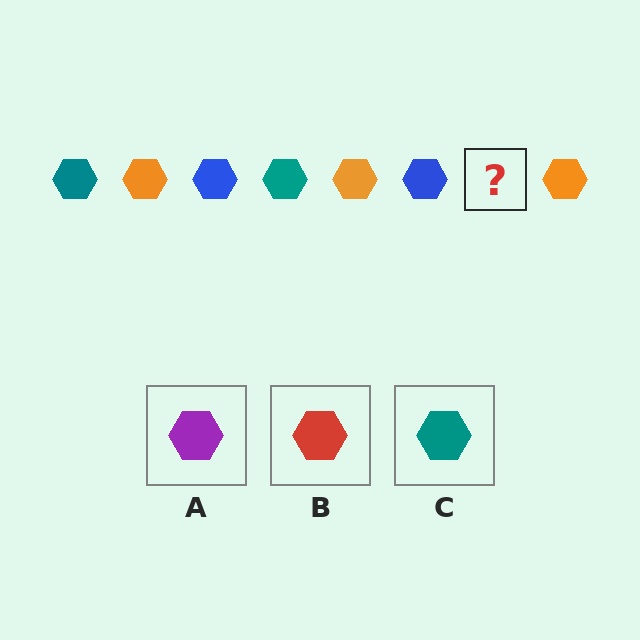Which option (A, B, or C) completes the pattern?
C.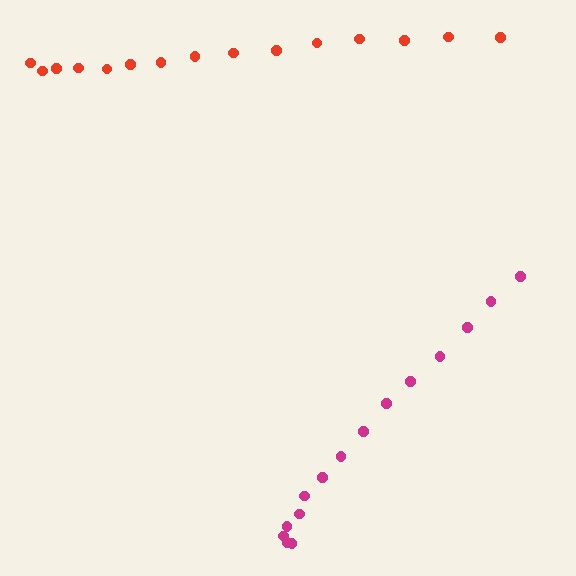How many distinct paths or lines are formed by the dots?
There are 2 distinct paths.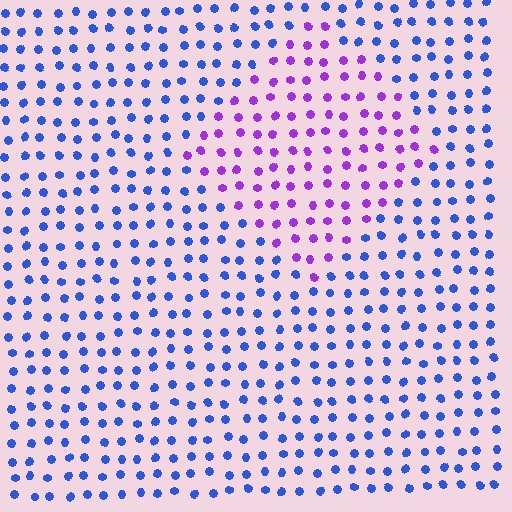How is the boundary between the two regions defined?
The boundary is defined purely by a slight shift in hue (about 55 degrees). Spacing, size, and orientation are identical on both sides.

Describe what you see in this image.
The image is filled with small blue elements in a uniform arrangement. A diamond-shaped region is visible where the elements are tinted to a slightly different hue, forming a subtle color boundary.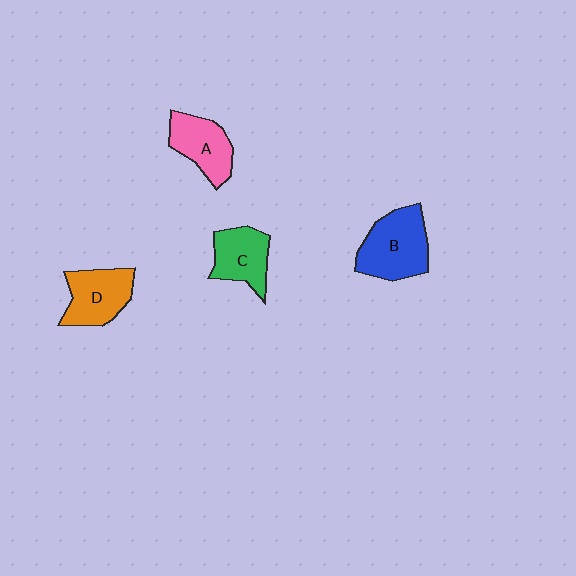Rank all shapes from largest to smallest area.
From largest to smallest: B (blue), D (orange), A (pink), C (green).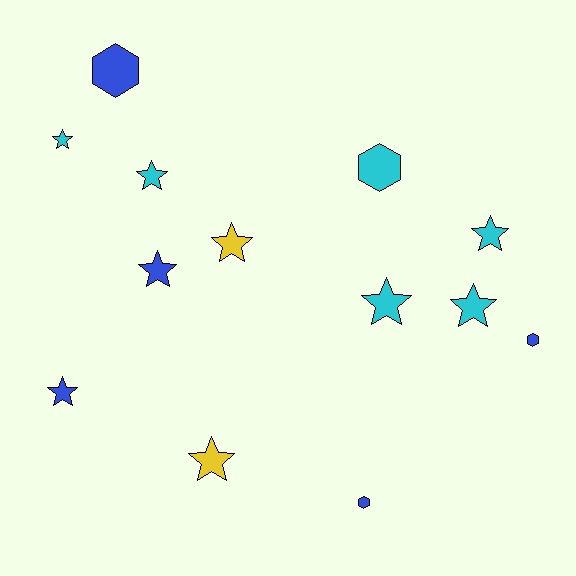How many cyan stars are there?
There are 5 cyan stars.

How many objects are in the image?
There are 13 objects.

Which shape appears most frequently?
Star, with 9 objects.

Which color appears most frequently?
Cyan, with 6 objects.